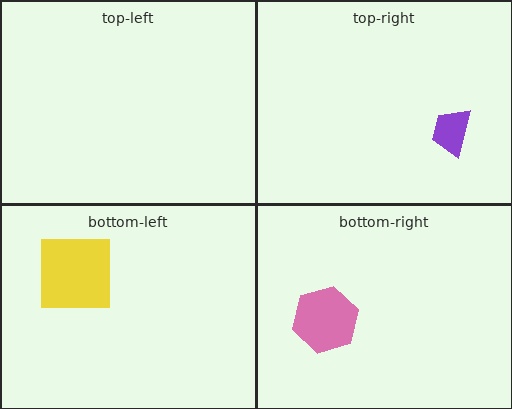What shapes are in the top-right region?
The purple trapezoid.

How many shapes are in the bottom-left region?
1.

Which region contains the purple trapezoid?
The top-right region.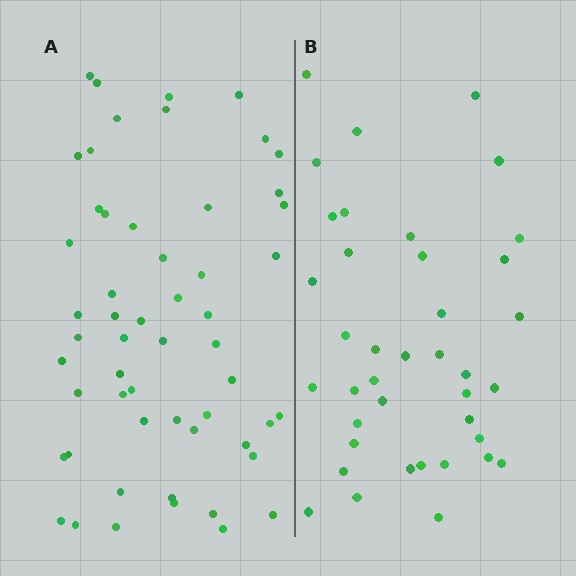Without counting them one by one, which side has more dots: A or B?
Region A (the left region) has more dots.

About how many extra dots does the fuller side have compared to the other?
Region A has approximately 15 more dots than region B.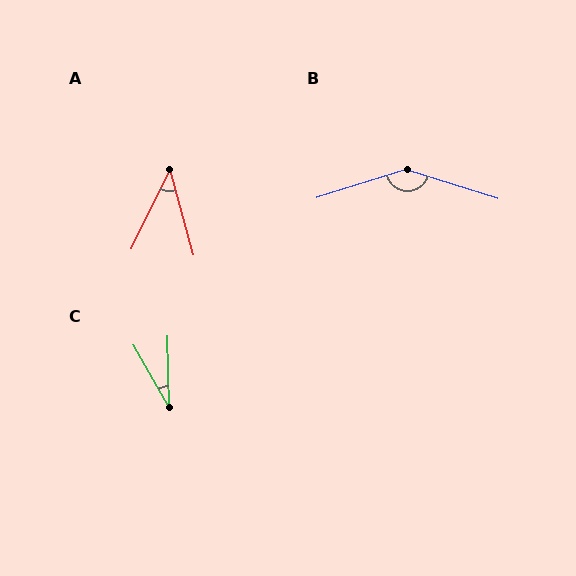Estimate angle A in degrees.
Approximately 41 degrees.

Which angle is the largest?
B, at approximately 145 degrees.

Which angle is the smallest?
C, at approximately 28 degrees.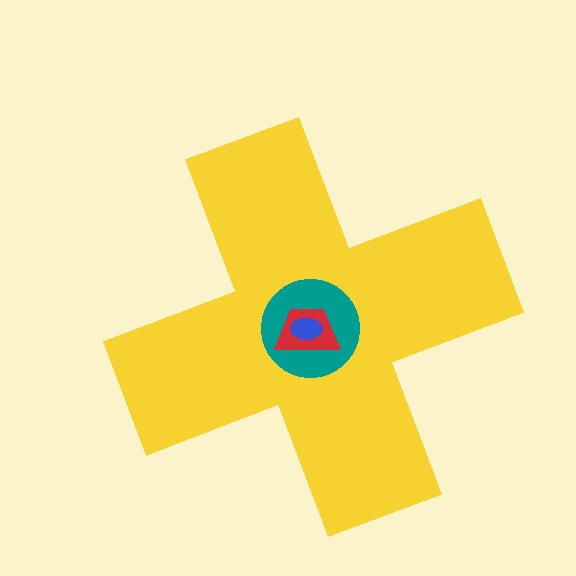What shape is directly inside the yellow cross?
The teal circle.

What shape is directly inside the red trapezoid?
The blue ellipse.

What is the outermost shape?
The yellow cross.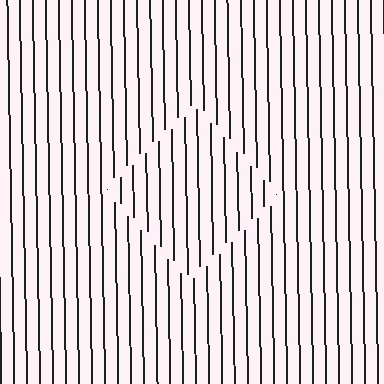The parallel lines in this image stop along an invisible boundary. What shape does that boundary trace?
An illusory square. The interior of the shape contains the same grating, shifted by half a period — the contour is defined by the phase discontinuity where line-ends from the inner and outer gratings abut.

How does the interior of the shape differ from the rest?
The interior of the shape contains the same grating, shifted by half a period — the contour is defined by the phase discontinuity where line-ends from the inner and outer gratings abut.